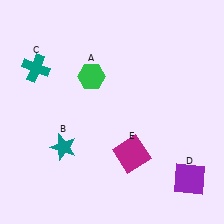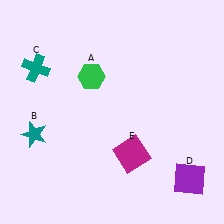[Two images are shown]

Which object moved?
The teal star (B) moved left.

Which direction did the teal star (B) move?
The teal star (B) moved left.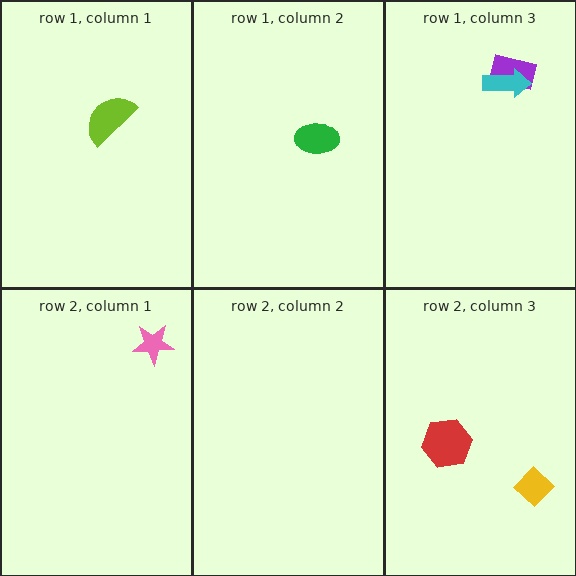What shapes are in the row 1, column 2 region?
The green ellipse.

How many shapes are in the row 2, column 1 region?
1.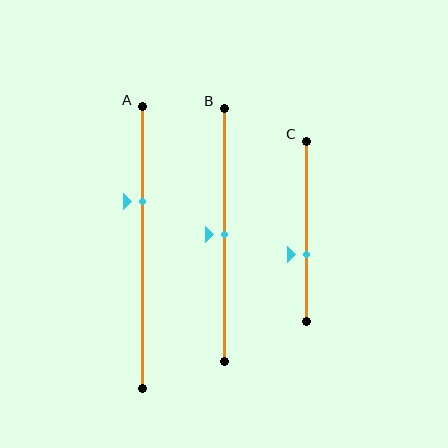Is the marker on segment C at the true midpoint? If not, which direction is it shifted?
No, the marker on segment C is shifted downward by about 13% of the segment length.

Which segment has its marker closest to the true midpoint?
Segment B has its marker closest to the true midpoint.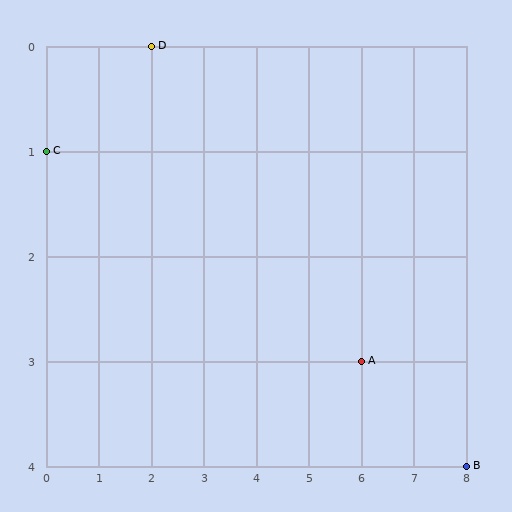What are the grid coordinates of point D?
Point D is at grid coordinates (2, 0).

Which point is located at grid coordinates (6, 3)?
Point A is at (6, 3).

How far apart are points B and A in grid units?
Points B and A are 2 columns and 1 row apart (about 2.2 grid units diagonally).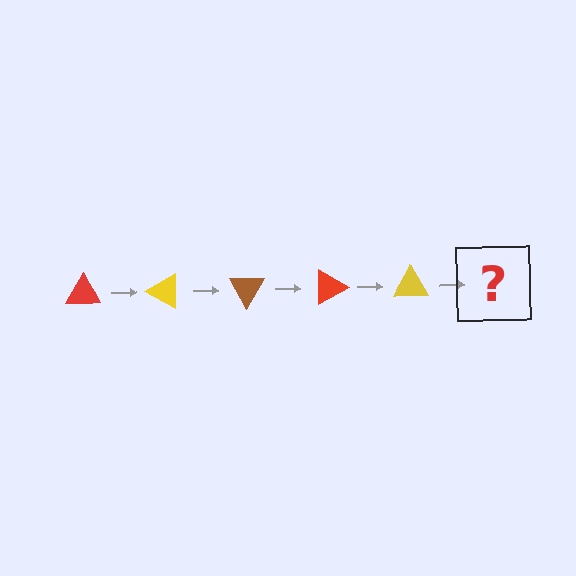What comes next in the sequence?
The next element should be a brown triangle, rotated 150 degrees from the start.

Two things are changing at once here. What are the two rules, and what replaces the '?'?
The two rules are that it rotates 30 degrees each step and the color cycles through red, yellow, and brown. The '?' should be a brown triangle, rotated 150 degrees from the start.